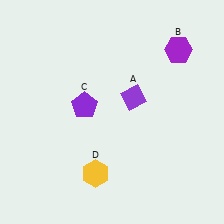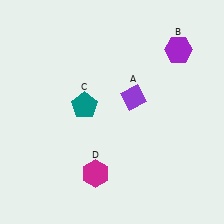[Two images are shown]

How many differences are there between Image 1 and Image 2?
There are 2 differences between the two images.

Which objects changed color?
C changed from purple to teal. D changed from yellow to magenta.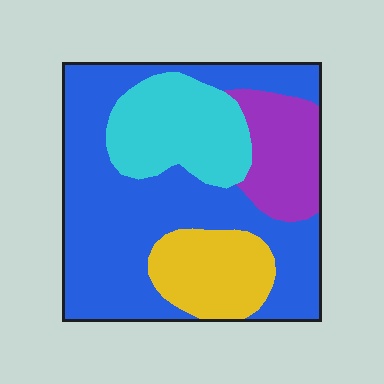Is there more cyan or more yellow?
Cyan.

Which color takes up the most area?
Blue, at roughly 55%.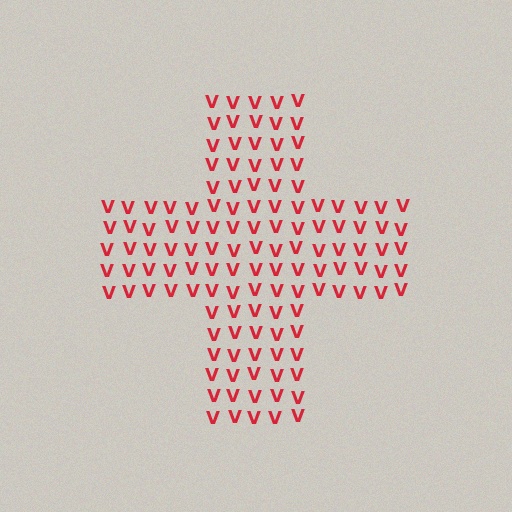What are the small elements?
The small elements are letter V's.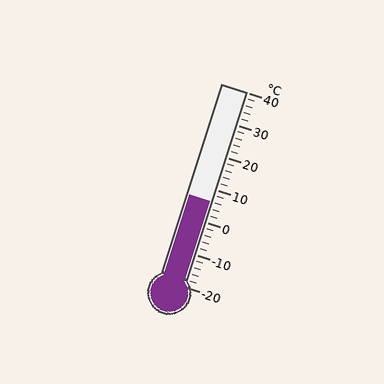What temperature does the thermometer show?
The thermometer shows approximately 6°C.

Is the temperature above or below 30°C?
The temperature is below 30°C.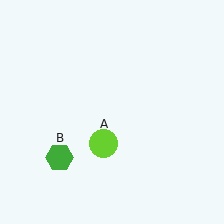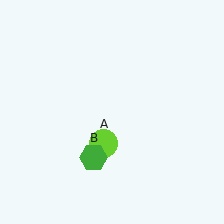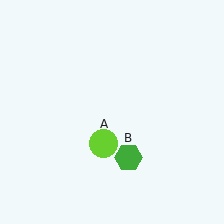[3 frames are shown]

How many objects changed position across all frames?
1 object changed position: green hexagon (object B).